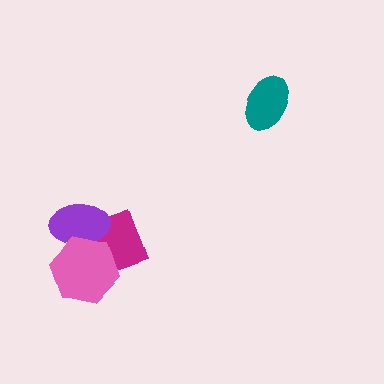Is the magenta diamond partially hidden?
Yes, it is partially covered by another shape.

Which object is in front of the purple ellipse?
The pink hexagon is in front of the purple ellipse.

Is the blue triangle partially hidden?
Yes, it is partially covered by another shape.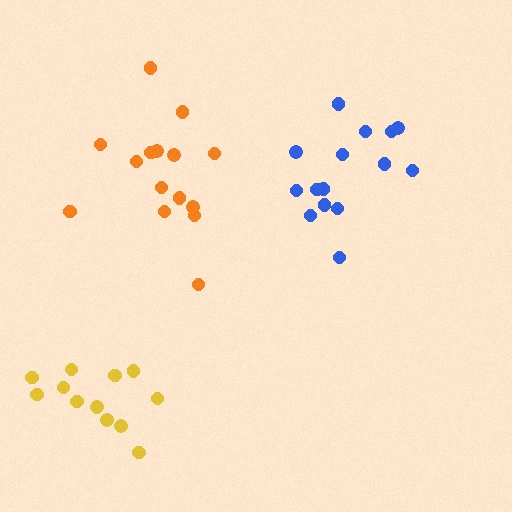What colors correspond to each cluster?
The clusters are colored: orange, yellow, blue.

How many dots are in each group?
Group 1: 15 dots, Group 2: 12 dots, Group 3: 15 dots (42 total).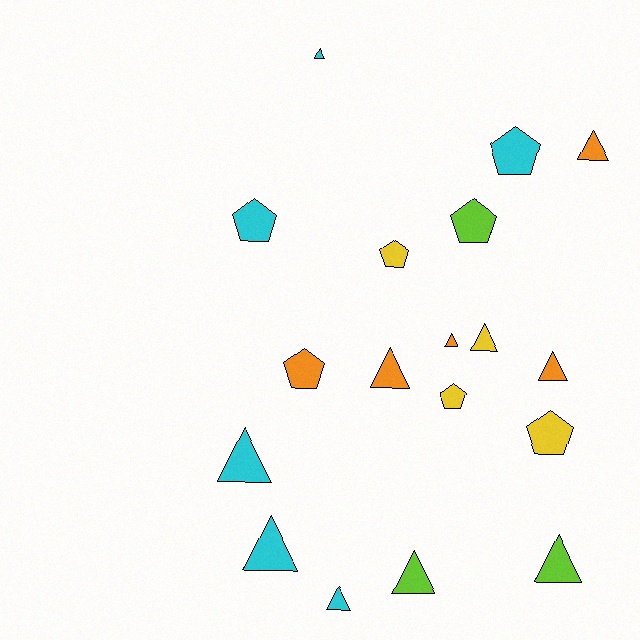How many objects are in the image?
There are 18 objects.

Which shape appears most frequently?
Triangle, with 11 objects.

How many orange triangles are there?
There are 4 orange triangles.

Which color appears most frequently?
Cyan, with 6 objects.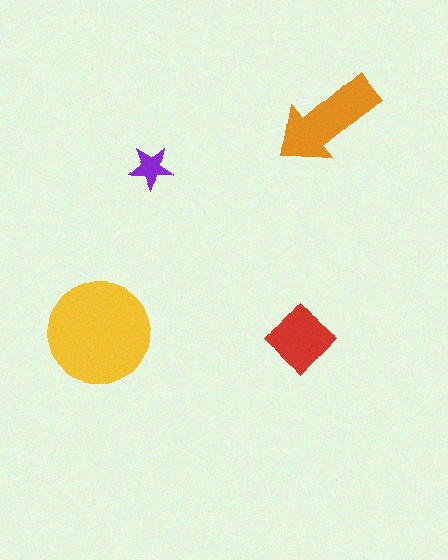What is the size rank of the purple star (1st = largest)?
4th.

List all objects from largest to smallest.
The yellow circle, the orange arrow, the red diamond, the purple star.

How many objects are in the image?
There are 4 objects in the image.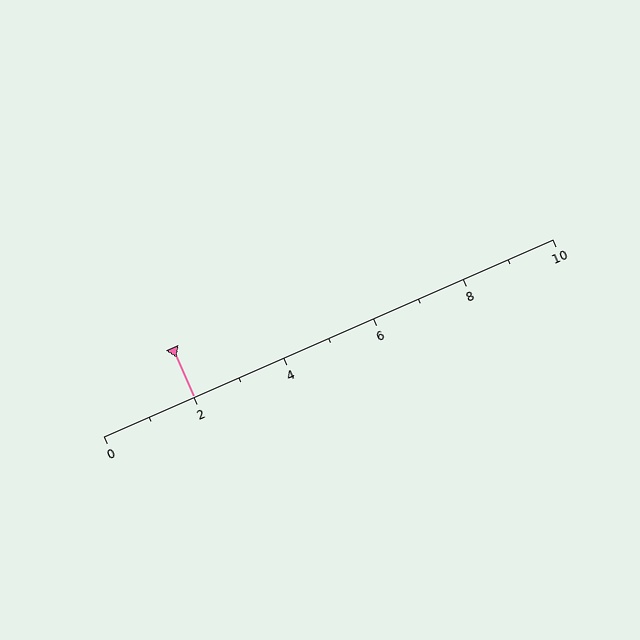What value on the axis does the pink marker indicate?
The marker indicates approximately 2.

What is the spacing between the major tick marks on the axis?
The major ticks are spaced 2 apart.